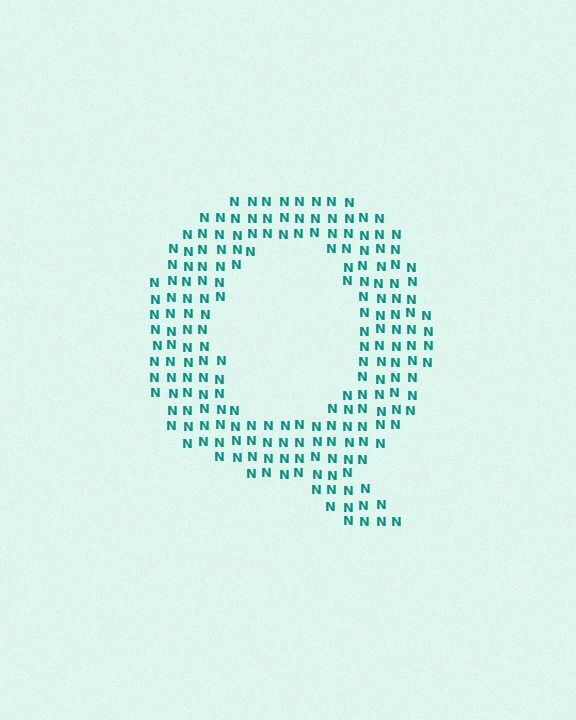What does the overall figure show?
The overall figure shows the letter Q.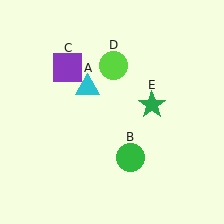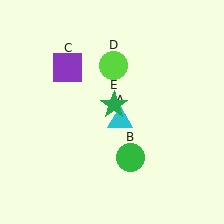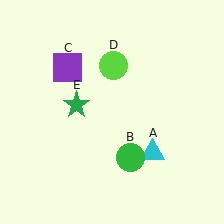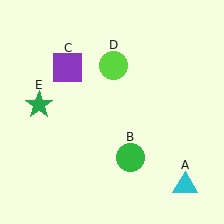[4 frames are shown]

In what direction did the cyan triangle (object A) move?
The cyan triangle (object A) moved down and to the right.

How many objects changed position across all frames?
2 objects changed position: cyan triangle (object A), green star (object E).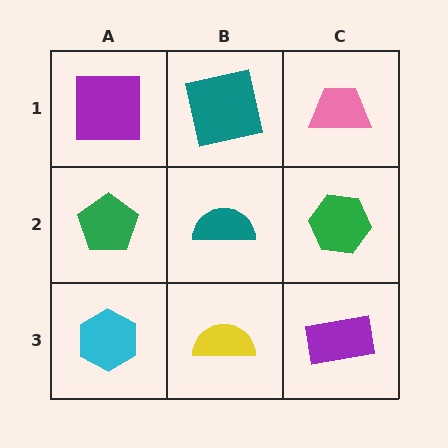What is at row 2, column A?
A green pentagon.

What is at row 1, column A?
A purple square.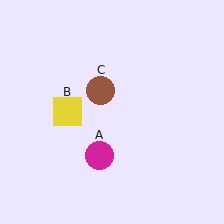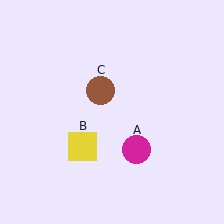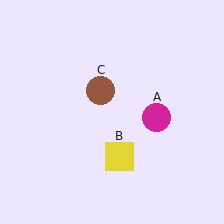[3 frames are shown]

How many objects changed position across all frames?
2 objects changed position: magenta circle (object A), yellow square (object B).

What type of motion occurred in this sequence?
The magenta circle (object A), yellow square (object B) rotated counterclockwise around the center of the scene.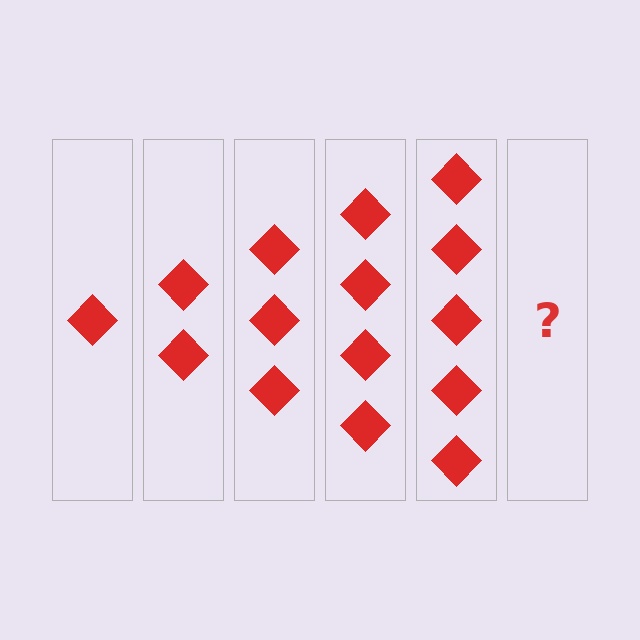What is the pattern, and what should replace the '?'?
The pattern is that each step adds one more diamond. The '?' should be 6 diamonds.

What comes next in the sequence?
The next element should be 6 diamonds.